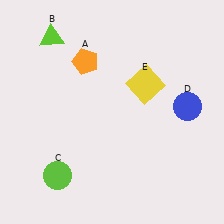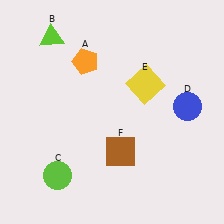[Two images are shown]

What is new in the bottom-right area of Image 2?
A brown square (F) was added in the bottom-right area of Image 2.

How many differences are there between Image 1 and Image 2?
There is 1 difference between the two images.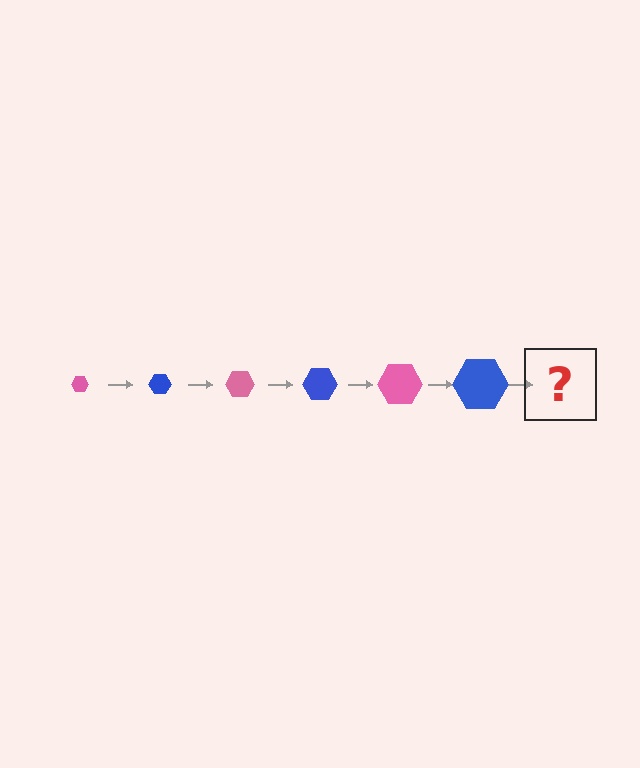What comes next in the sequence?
The next element should be a pink hexagon, larger than the previous one.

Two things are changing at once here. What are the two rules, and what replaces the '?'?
The two rules are that the hexagon grows larger each step and the color cycles through pink and blue. The '?' should be a pink hexagon, larger than the previous one.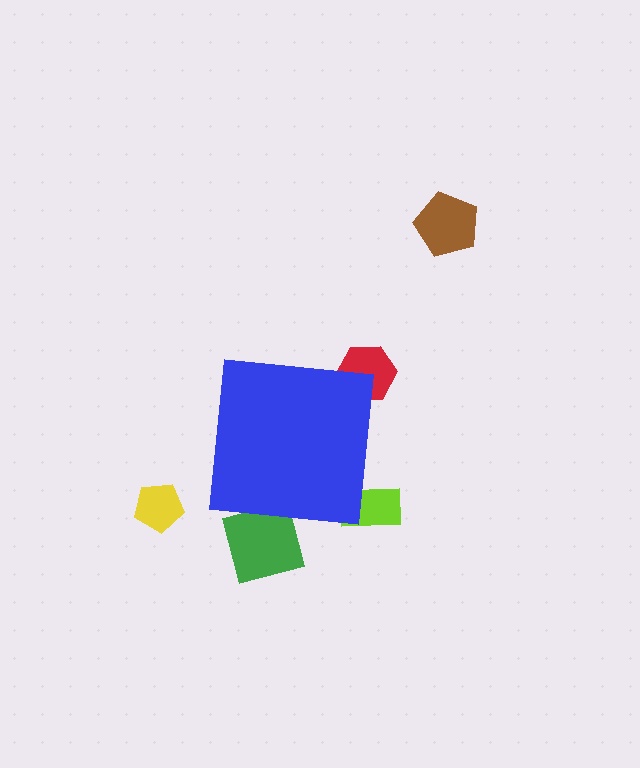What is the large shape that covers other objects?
A blue square.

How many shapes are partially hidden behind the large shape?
3 shapes are partially hidden.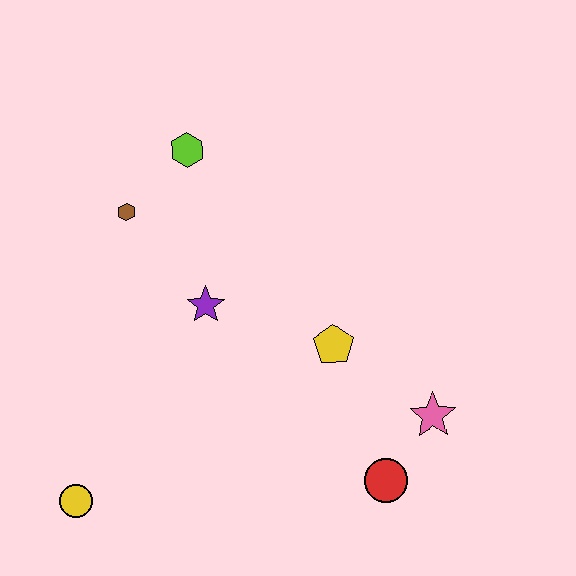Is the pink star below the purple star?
Yes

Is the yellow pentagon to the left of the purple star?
No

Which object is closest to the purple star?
The brown hexagon is closest to the purple star.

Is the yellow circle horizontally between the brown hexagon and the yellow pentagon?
No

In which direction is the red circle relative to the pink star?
The red circle is below the pink star.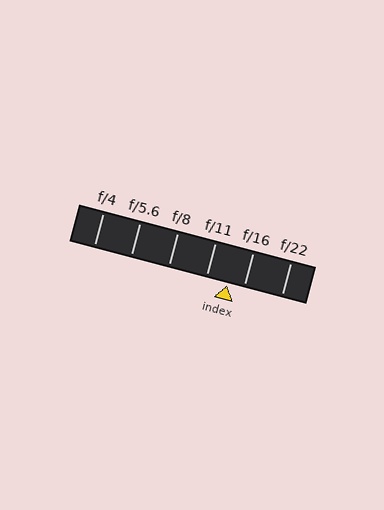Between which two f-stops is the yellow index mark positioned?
The index mark is between f/11 and f/16.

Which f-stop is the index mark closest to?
The index mark is closest to f/16.